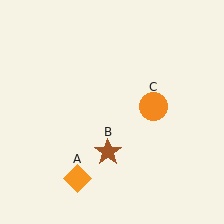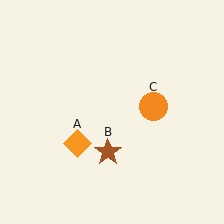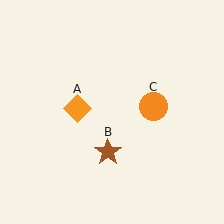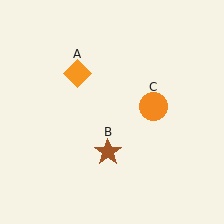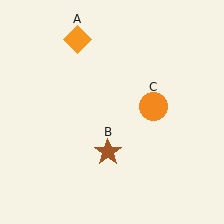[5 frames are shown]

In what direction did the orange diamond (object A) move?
The orange diamond (object A) moved up.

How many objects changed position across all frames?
1 object changed position: orange diamond (object A).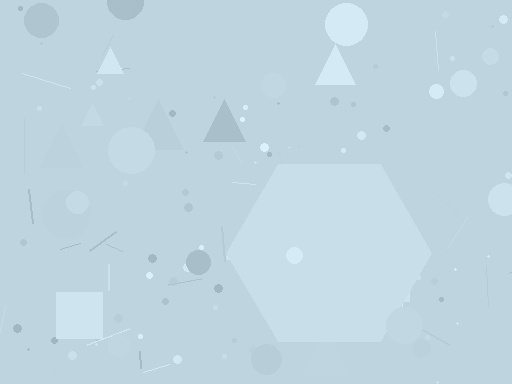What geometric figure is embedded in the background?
A hexagon is embedded in the background.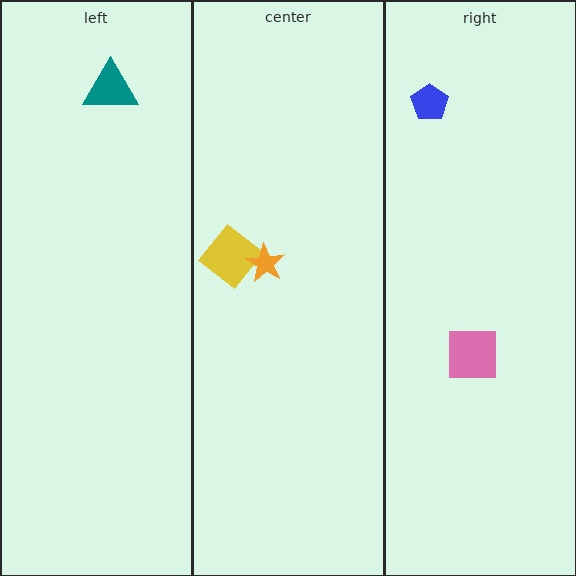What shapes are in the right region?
The blue pentagon, the pink square.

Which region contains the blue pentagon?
The right region.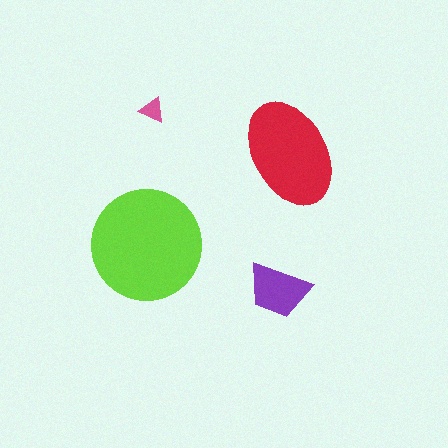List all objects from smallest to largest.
The pink triangle, the purple trapezoid, the red ellipse, the lime circle.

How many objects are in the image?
There are 4 objects in the image.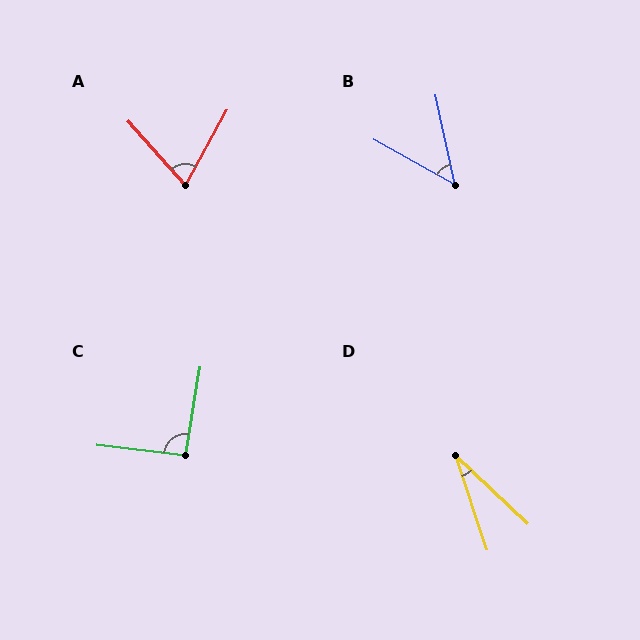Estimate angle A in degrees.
Approximately 70 degrees.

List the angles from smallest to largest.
D (28°), B (48°), A (70°), C (92°).